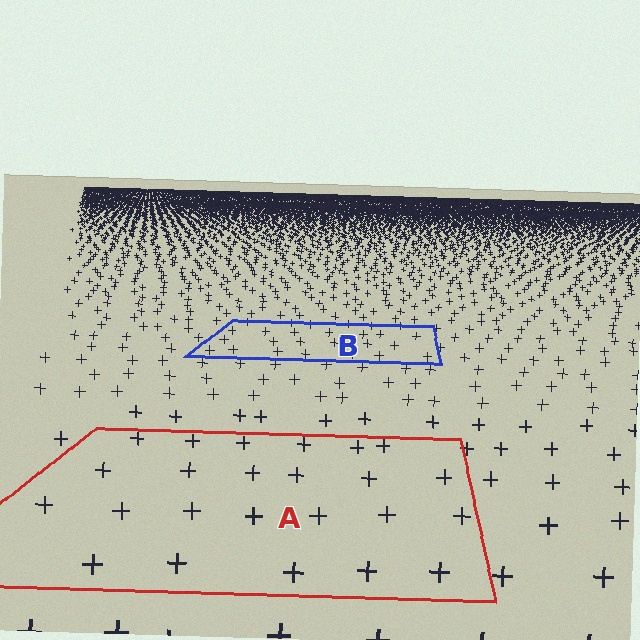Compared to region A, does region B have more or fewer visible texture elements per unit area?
Region B has more texture elements per unit area — they are packed more densely because it is farther away.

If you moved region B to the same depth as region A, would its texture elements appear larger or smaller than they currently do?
They would appear larger. At a closer depth, the same texture elements are projected at a bigger on-screen size.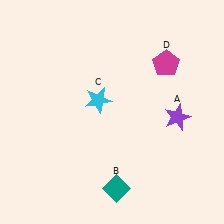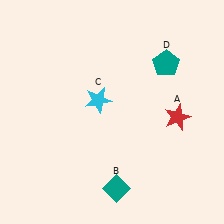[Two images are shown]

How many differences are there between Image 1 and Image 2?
There are 2 differences between the two images.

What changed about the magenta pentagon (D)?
In Image 1, D is magenta. In Image 2, it changed to teal.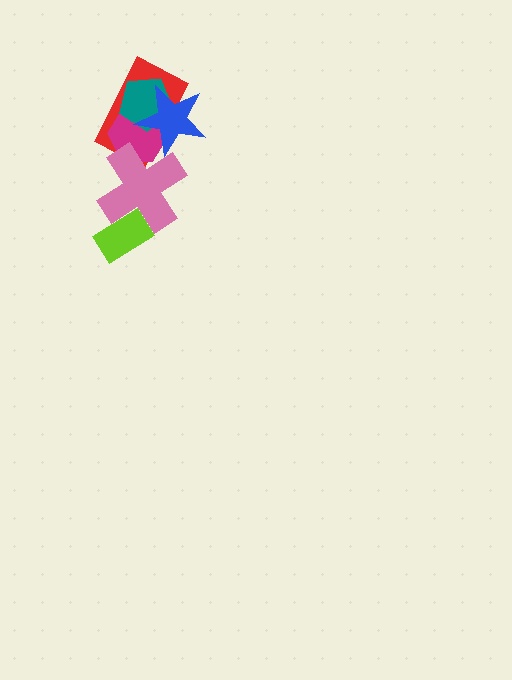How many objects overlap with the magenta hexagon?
4 objects overlap with the magenta hexagon.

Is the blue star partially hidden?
No, no other shape covers it.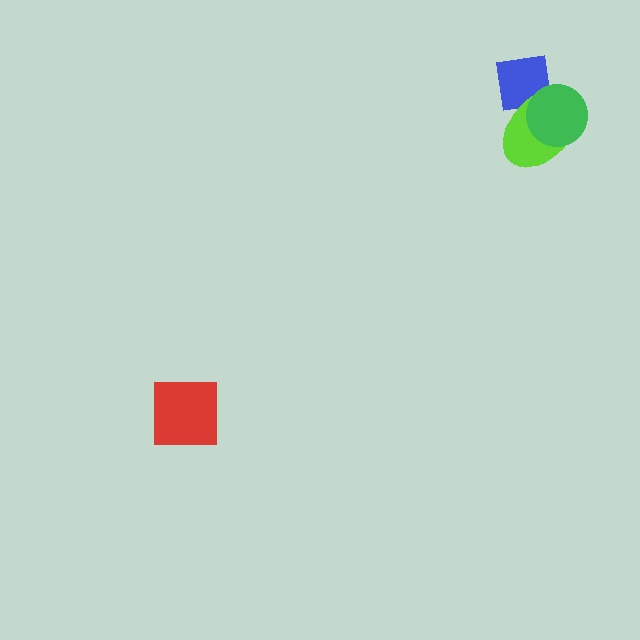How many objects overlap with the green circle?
2 objects overlap with the green circle.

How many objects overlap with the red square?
0 objects overlap with the red square.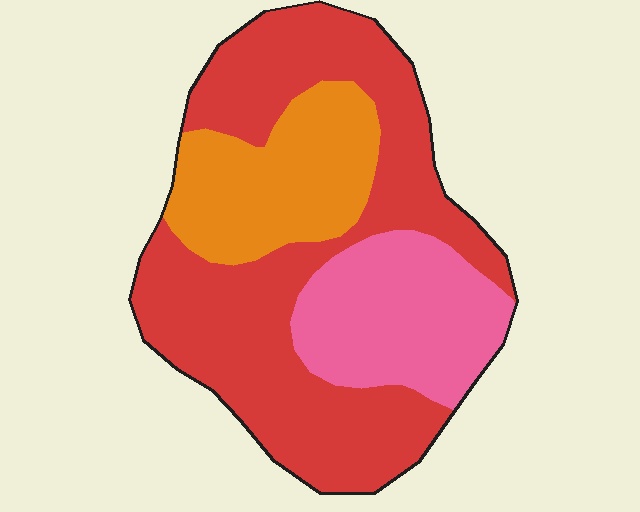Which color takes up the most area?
Red, at roughly 55%.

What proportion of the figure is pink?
Pink covers roughly 20% of the figure.